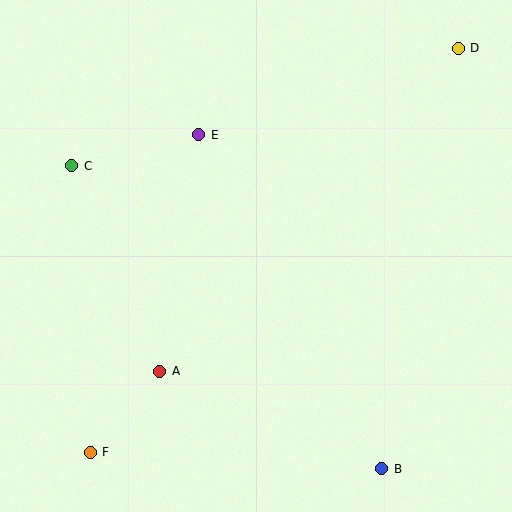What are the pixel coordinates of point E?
Point E is at (199, 135).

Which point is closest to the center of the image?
Point E at (199, 135) is closest to the center.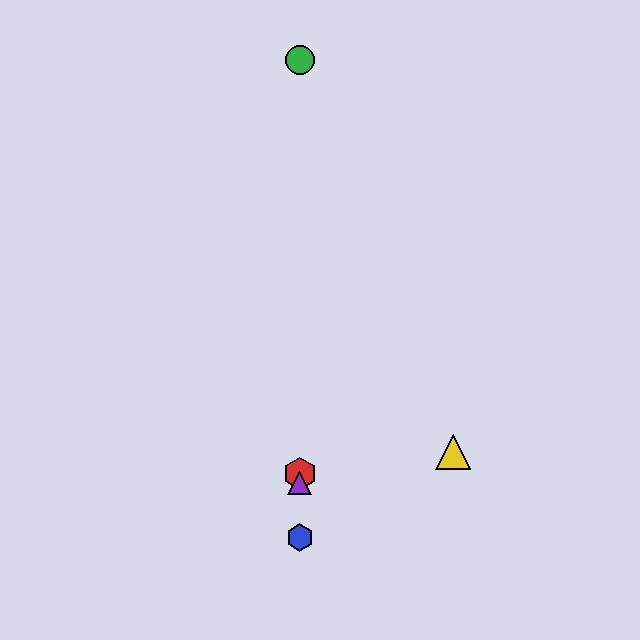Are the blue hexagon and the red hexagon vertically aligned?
Yes, both are at x≈300.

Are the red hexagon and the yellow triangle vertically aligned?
No, the red hexagon is at x≈300 and the yellow triangle is at x≈453.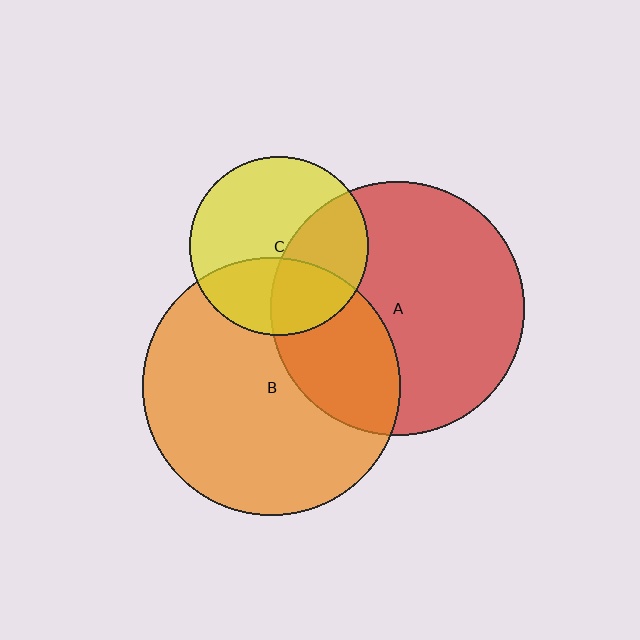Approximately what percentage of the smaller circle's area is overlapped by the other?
Approximately 30%.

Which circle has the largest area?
Circle B (orange).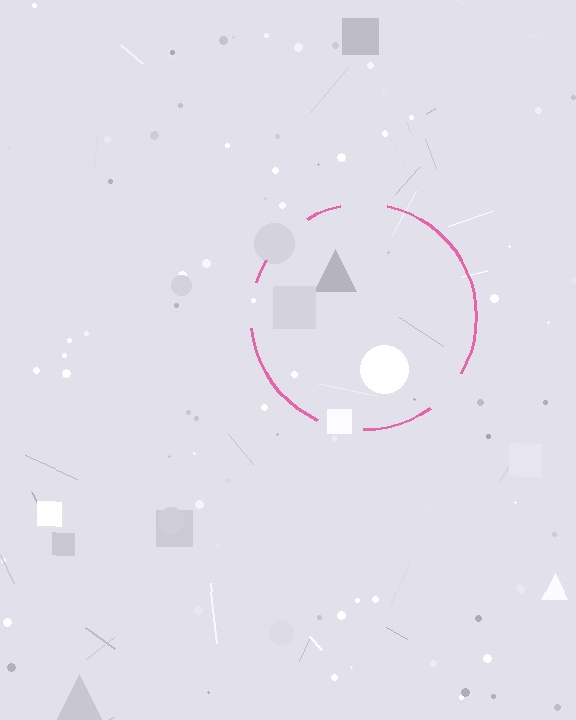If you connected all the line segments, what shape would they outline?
They would outline a circle.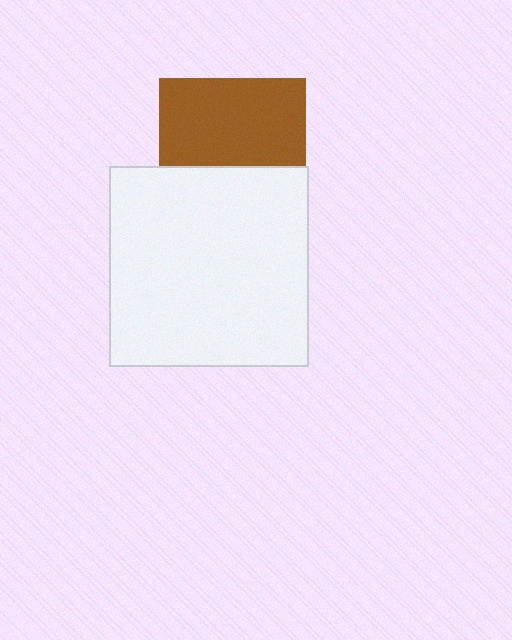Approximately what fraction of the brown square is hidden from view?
Roughly 41% of the brown square is hidden behind the white square.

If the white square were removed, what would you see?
You would see the complete brown square.